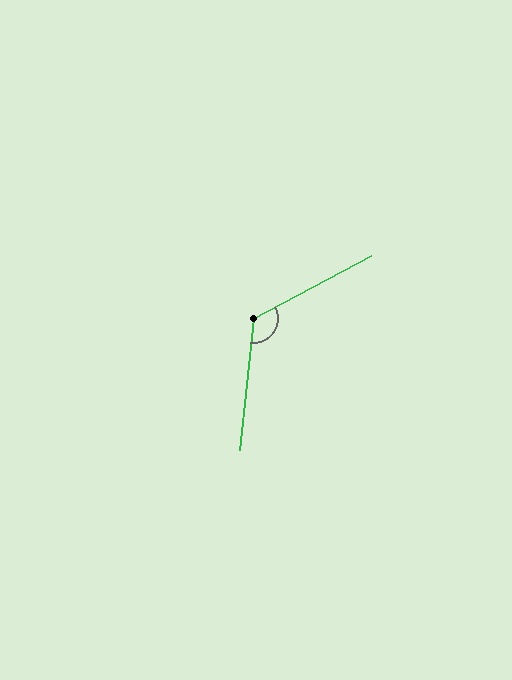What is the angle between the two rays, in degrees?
Approximately 124 degrees.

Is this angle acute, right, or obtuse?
It is obtuse.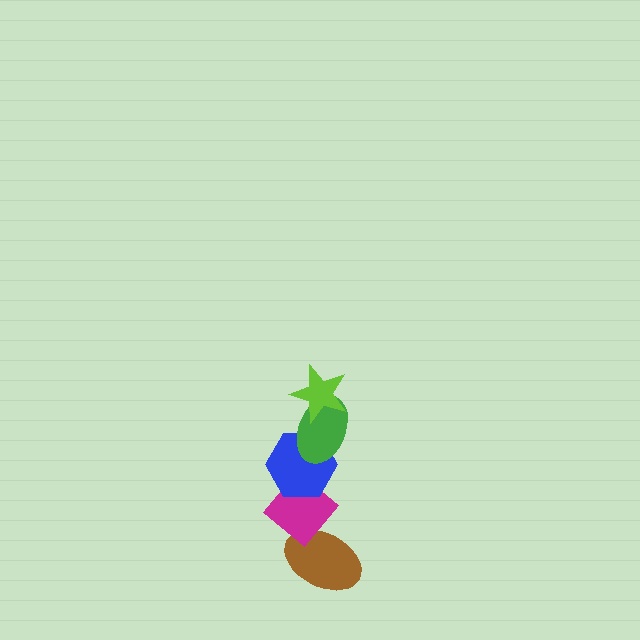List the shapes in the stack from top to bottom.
From top to bottom: the lime star, the green ellipse, the blue hexagon, the magenta diamond, the brown ellipse.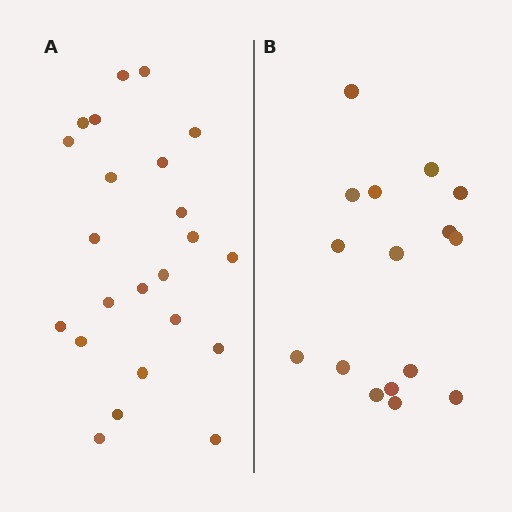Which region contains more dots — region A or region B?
Region A (the left region) has more dots.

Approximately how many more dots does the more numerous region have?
Region A has roughly 8 or so more dots than region B.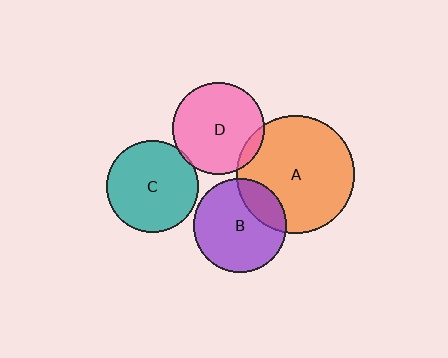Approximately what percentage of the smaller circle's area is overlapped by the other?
Approximately 5%.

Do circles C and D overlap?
Yes.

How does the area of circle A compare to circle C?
Approximately 1.7 times.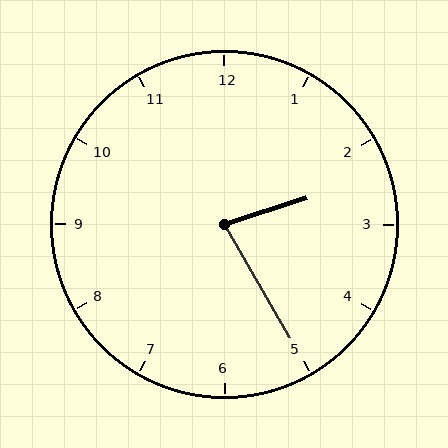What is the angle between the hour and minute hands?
Approximately 78 degrees.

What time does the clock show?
2:25.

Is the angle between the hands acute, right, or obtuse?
It is acute.